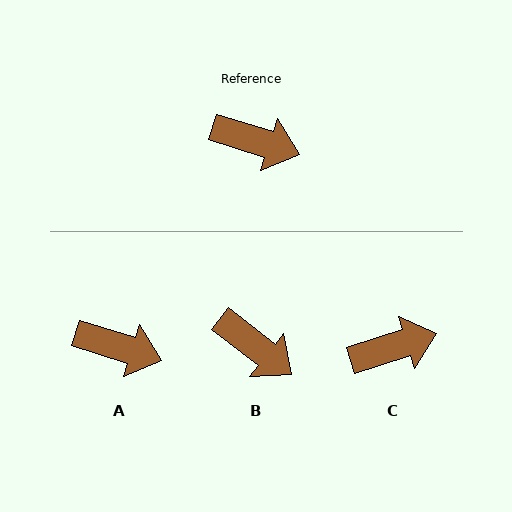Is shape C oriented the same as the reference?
No, it is off by about 35 degrees.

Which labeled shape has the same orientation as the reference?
A.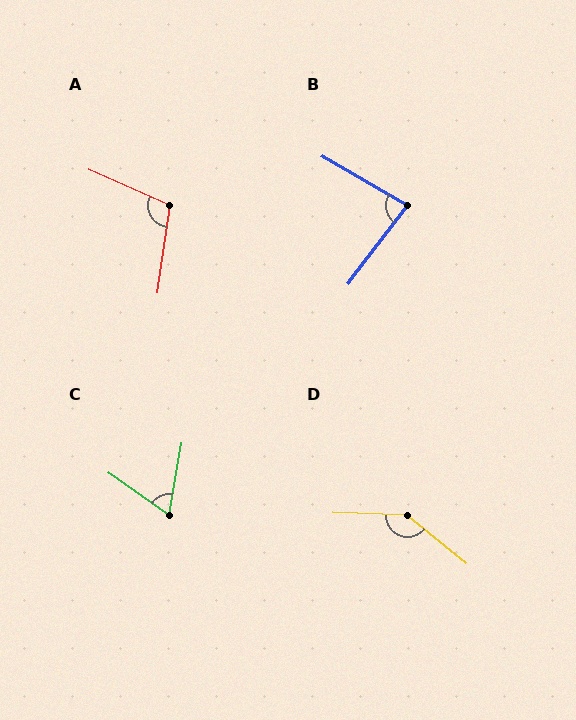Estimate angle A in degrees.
Approximately 105 degrees.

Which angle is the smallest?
C, at approximately 65 degrees.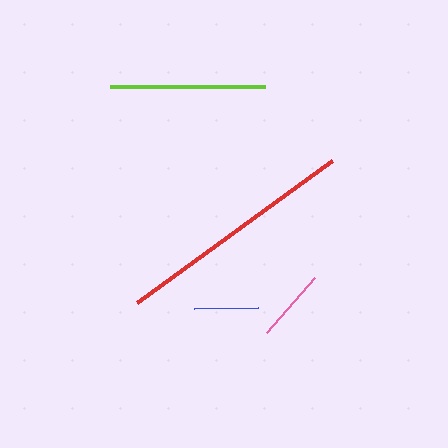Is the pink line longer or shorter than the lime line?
The lime line is longer than the pink line.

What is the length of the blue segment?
The blue segment is approximately 64 pixels long.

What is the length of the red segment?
The red segment is approximately 241 pixels long.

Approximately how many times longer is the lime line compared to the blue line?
The lime line is approximately 2.4 times the length of the blue line.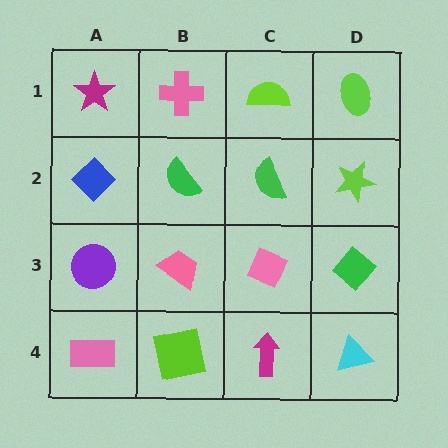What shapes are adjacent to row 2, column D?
A lime ellipse (row 1, column D), a green diamond (row 3, column D), a green semicircle (row 2, column C).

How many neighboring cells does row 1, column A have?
2.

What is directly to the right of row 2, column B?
A green semicircle.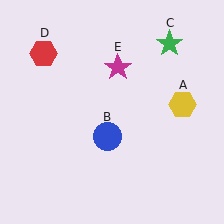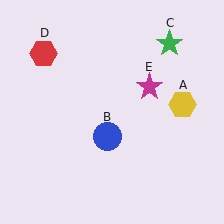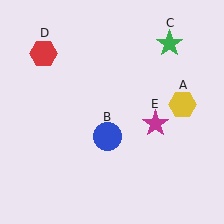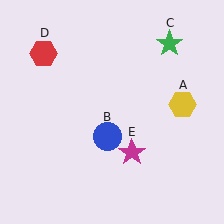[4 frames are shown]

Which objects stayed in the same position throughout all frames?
Yellow hexagon (object A) and blue circle (object B) and green star (object C) and red hexagon (object D) remained stationary.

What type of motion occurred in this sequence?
The magenta star (object E) rotated clockwise around the center of the scene.